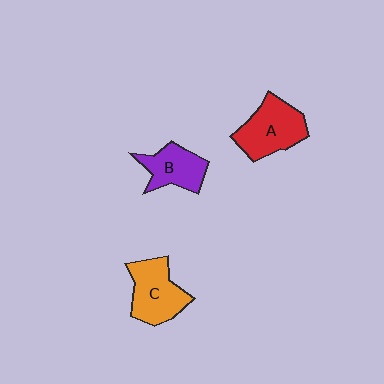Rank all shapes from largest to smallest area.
From largest to smallest: A (red), C (orange), B (purple).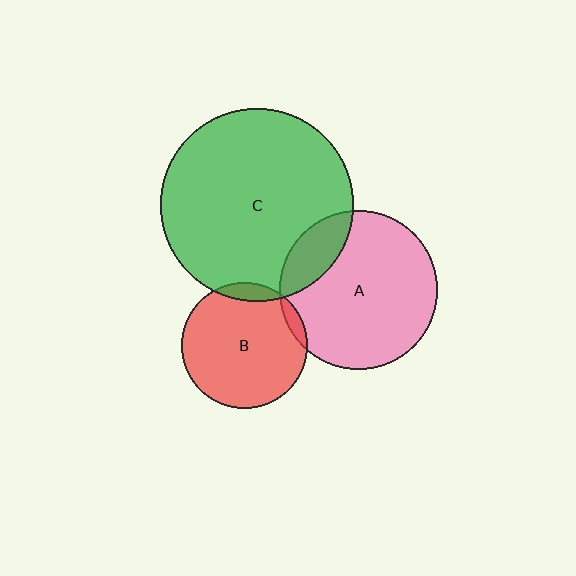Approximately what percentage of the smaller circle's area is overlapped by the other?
Approximately 5%.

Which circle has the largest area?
Circle C (green).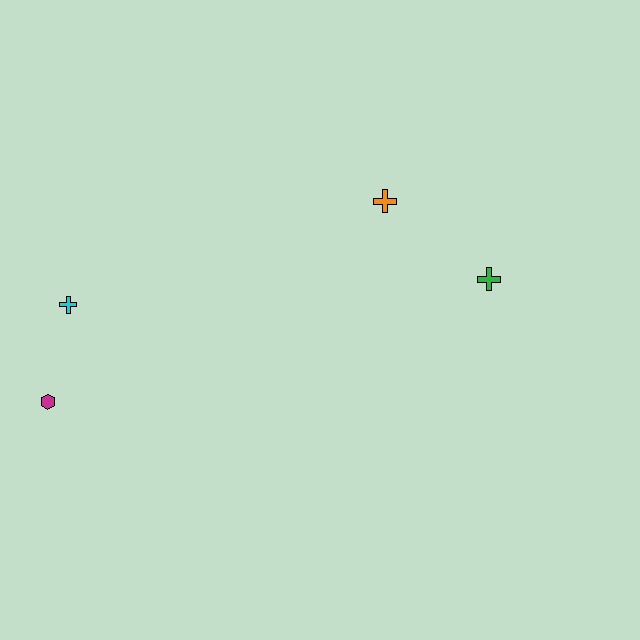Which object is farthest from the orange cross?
The magenta hexagon is farthest from the orange cross.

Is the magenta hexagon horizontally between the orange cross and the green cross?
No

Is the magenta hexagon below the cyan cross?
Yes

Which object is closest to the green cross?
The orange cross is closest to the green cross.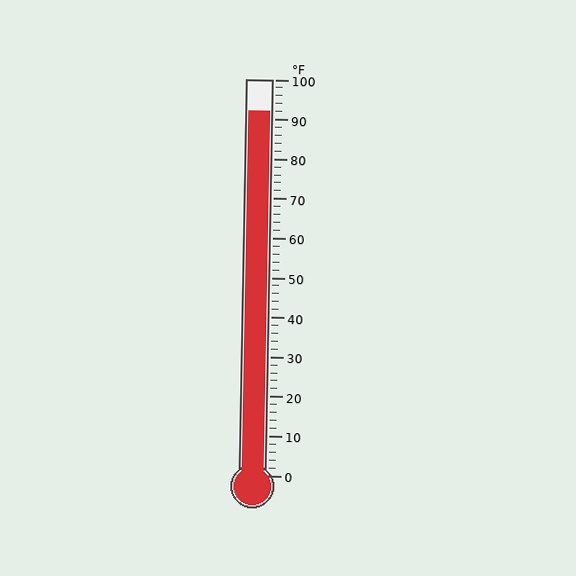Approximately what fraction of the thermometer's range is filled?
The thermometer is filled to approximately 90% of its range.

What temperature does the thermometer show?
The thermometer shows approximately 92°F.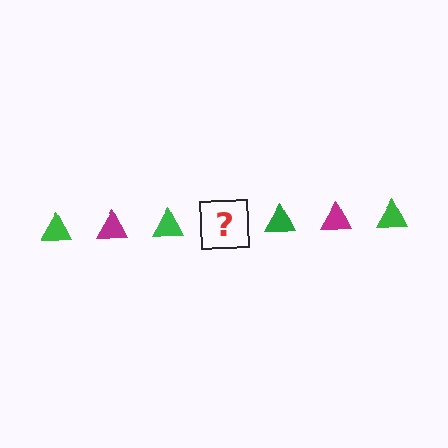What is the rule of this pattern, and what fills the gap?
The rule is that the pattern cycles through green, magenta triangles. The gap should be filled with a magenta triangle.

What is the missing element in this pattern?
The missing element is a magenta triangle.